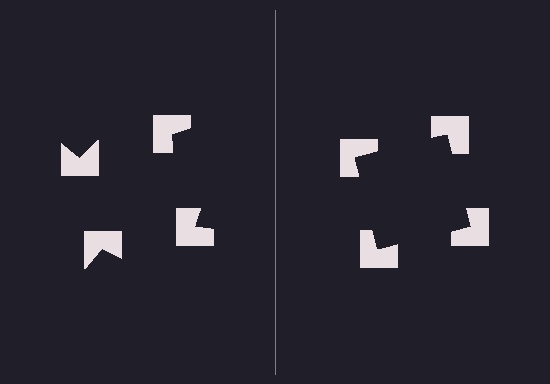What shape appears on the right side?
An illusory square.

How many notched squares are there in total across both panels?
8 — 4 on each side.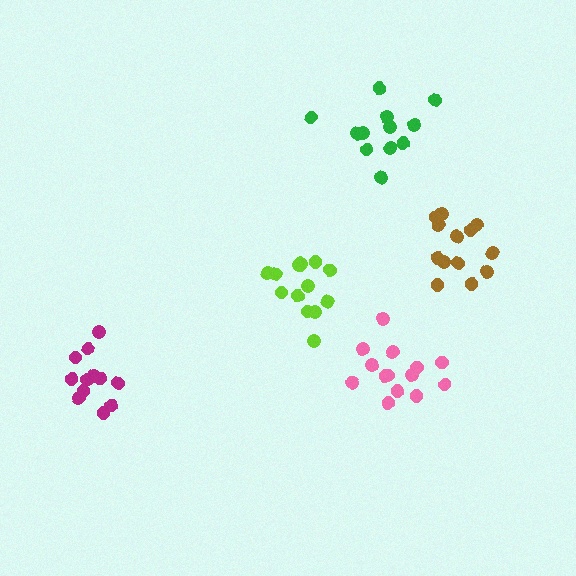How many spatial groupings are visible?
There are 5 spatial groupings.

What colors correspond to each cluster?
The clusters are colored: green, pink, brown, lime, magenta.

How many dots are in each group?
Group 1: 12 dots, Group 2: 14 dots, Group 3: 14 dots, Group 4: 13 dots, Group 5: 12 dots (65 total).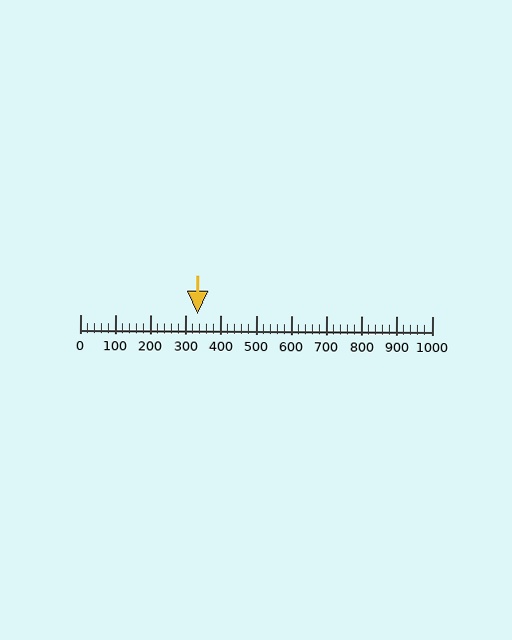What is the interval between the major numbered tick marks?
The major tick marks are spaced 100 units apart.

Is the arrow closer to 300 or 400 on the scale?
The arrow is closer to 300.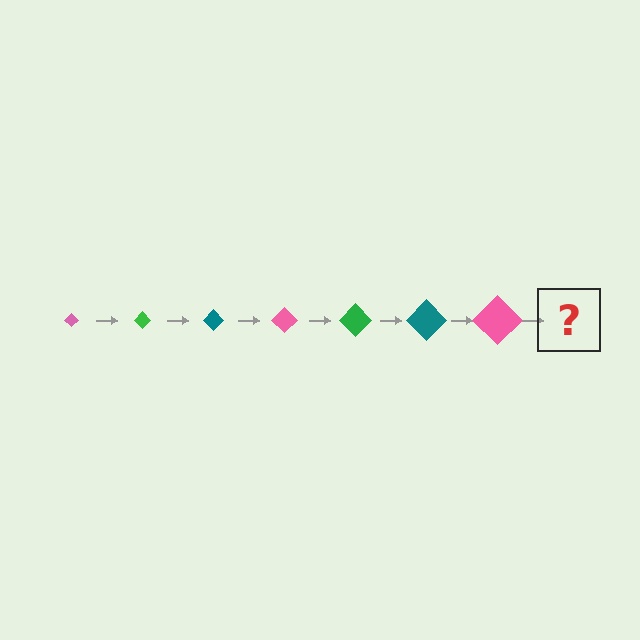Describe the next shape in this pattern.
It should be a green diamond, larger than the previous one.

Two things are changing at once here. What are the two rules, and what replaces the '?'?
The two rules are that the diamond grows larger each step and the color cycles through pink, green, and teal. The '?' should be a green diamond, larger than the previous one.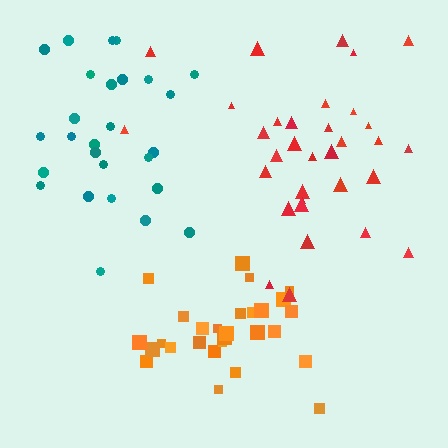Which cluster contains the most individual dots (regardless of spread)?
Red (33).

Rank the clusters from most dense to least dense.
orange, teal, red.